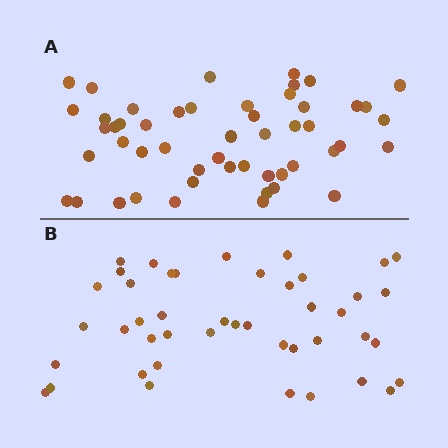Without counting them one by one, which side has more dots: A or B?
Region A (the top region) has more dots.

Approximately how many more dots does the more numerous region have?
Region A has roughly 8 or so more dots than region B.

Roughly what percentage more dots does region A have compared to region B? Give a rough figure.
About 15% more.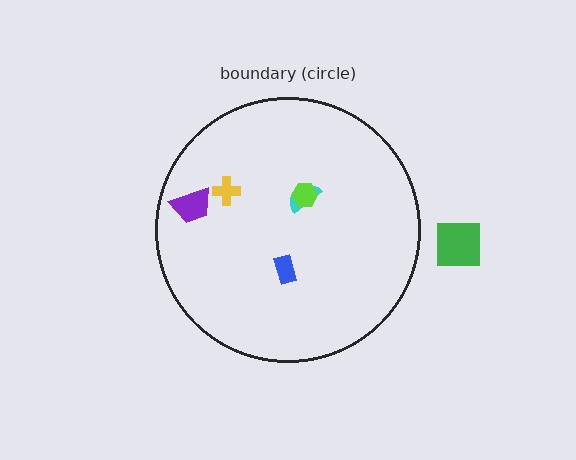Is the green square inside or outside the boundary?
Outside.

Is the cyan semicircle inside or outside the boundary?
Inside.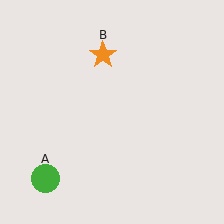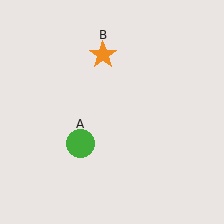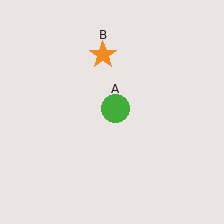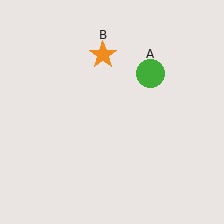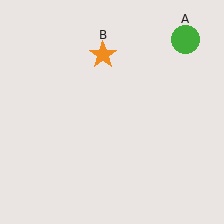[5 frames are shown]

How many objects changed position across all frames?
1 object changed position: green circle (object A).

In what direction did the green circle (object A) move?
The green circle (object A) moved up and to the right.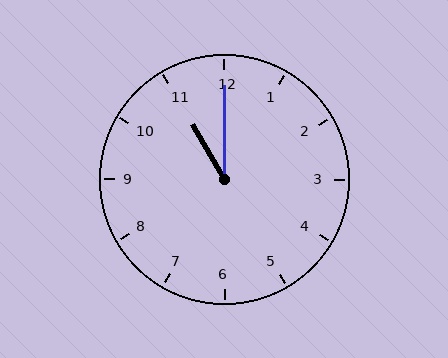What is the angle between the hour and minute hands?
Approximately 30 degrees.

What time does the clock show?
11:00.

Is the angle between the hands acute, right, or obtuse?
It is acute.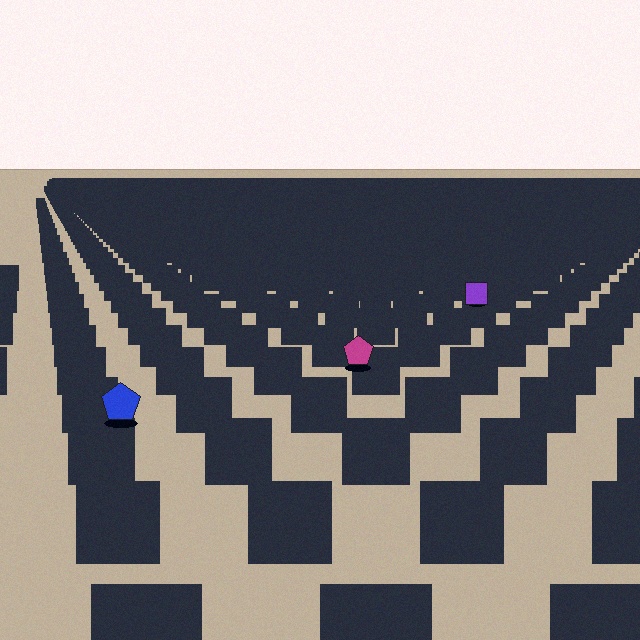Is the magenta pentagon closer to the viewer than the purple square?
Yes. The magenta pentagon is closer — you can tell from the texture gradient: the ground texture is coarser near it.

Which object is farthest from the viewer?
The purple square is farthest from the viewer. It appears smaller and the ground texture around it is denser.